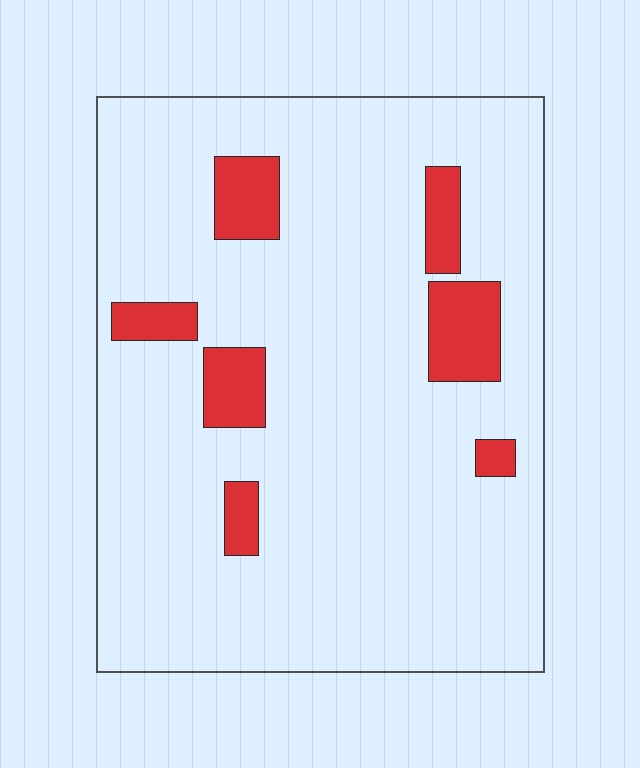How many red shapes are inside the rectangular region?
7.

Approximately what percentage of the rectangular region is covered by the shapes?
Approximately 10%.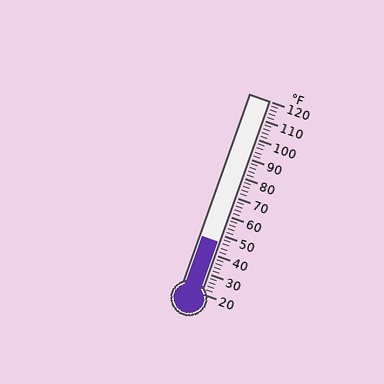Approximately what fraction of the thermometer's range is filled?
The thermometer is filled to approximately 25% of its range.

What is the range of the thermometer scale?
The thermometer scale ranges from 20°F to 120°F.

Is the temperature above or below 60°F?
The temperature is below 60°F.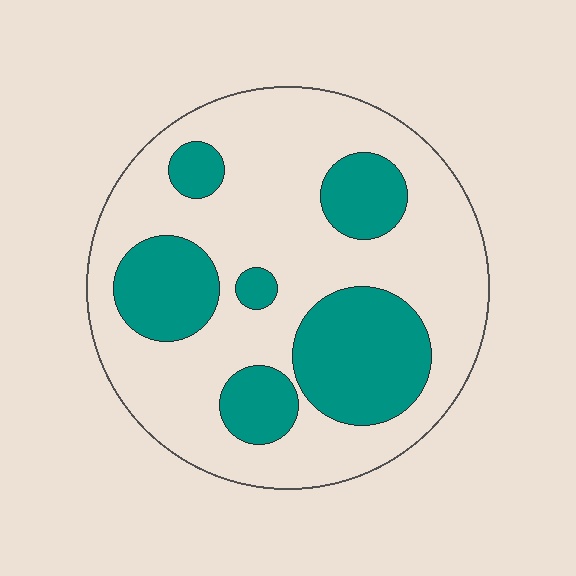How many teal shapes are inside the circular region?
6.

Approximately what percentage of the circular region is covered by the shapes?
Approximately 30%.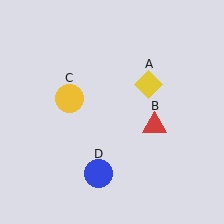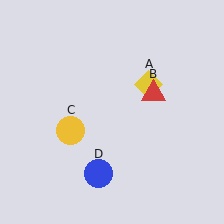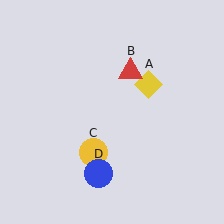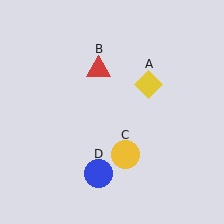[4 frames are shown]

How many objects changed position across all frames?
2 objects changed position: red triangle (object B), yellow circle (object C).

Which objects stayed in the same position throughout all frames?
Yellow diamond (object A) and blue circle (object D) remained stationary.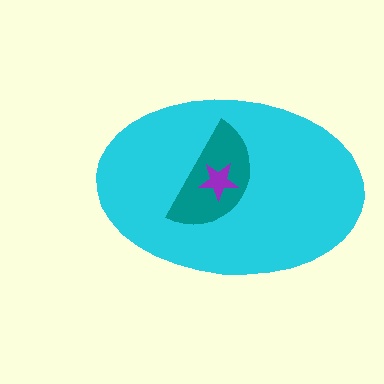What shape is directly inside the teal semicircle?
The purple star.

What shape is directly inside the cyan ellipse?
The teal semicircle.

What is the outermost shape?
The cyan ellipse.